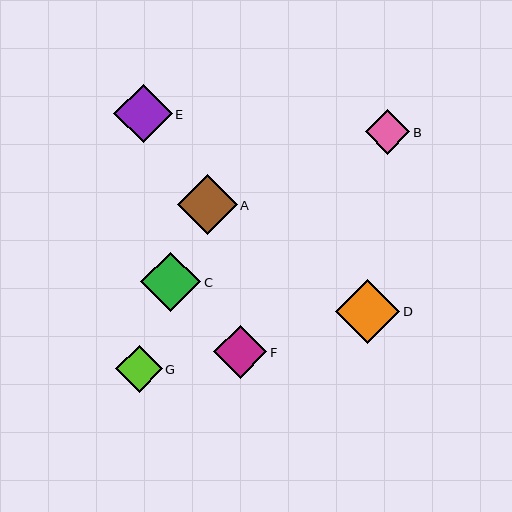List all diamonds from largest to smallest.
From largest to smallest: D, A, C, E, F, G, B.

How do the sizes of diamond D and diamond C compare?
Diamond D and diamond C are approximately the same size.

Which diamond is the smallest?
Diamond B is the smallest with a size of approximately 44 pixels.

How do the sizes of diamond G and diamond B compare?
Diamond G and diamond B are approximately the same size.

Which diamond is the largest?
Diamond D is the largest with a size of approximately 65 pixels.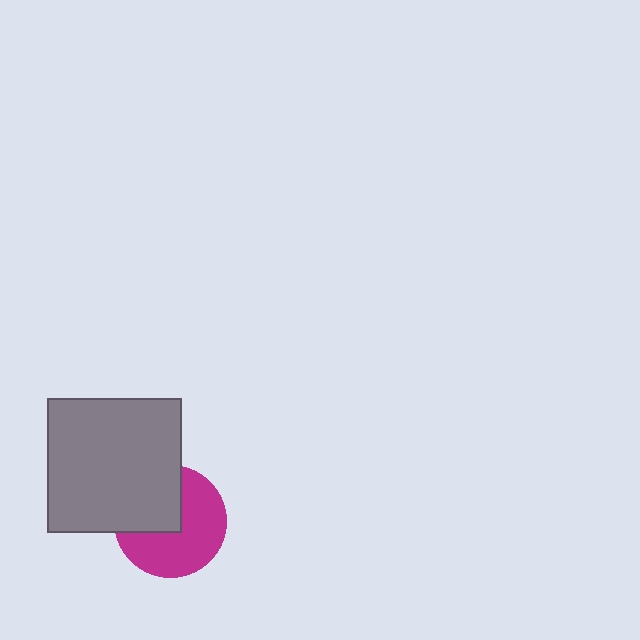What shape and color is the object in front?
The object in front is a gray square.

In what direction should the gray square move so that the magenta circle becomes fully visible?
The gray square should move toward the upper-left. That is the shortest direction to clear the overlap and leave the magenta circle fully visible.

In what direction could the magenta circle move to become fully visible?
The magenta circle could move toward the lower-right. That would shift it out from behind the gray square entirely.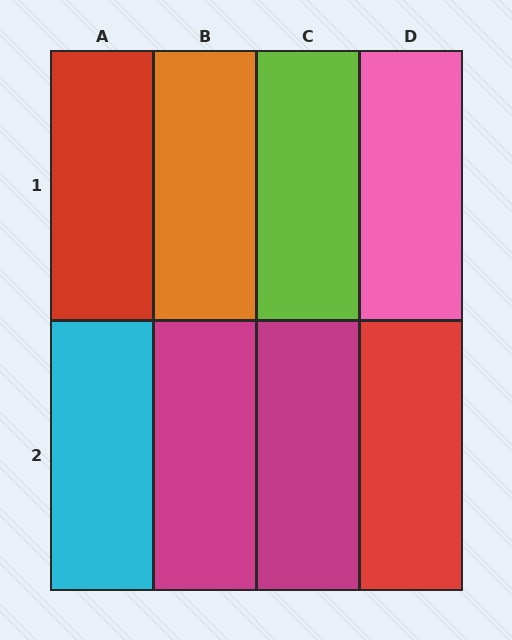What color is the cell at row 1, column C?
Lime.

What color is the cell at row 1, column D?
Pink.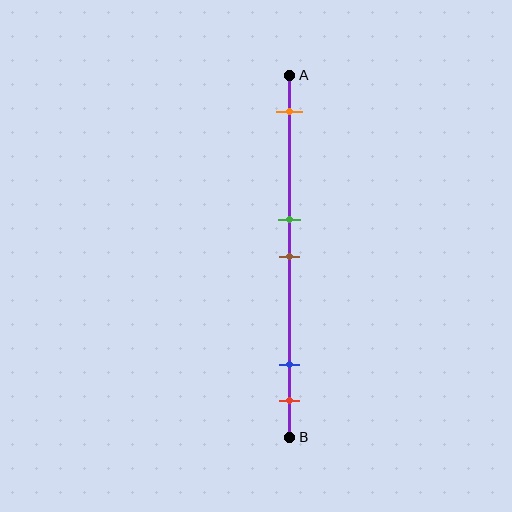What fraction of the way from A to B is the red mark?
The red mark is approximately 90% (0.9) of the way from A to B.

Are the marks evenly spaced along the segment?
No, the marks are not evenly spaced.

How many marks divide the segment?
There are 5 marks dividing the segment.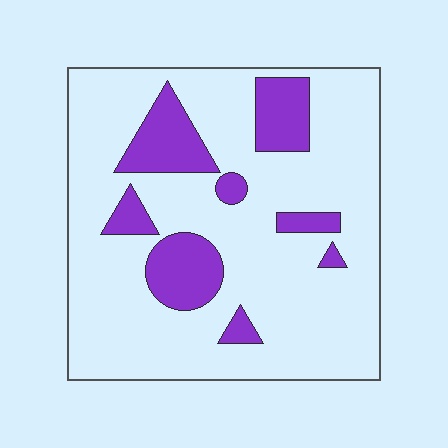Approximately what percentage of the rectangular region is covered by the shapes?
Approximately 20%.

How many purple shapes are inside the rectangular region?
8.